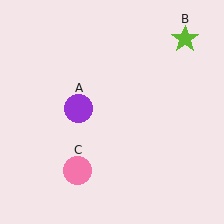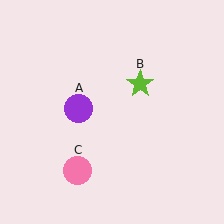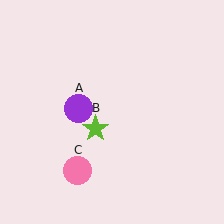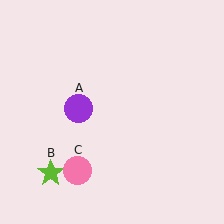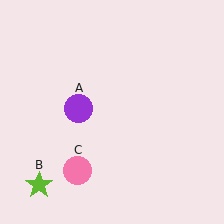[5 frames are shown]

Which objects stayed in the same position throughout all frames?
Purple circle (object A) and pink circle (object C) remained stationary.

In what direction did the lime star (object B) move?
The lime star (object B) moved down and to the left.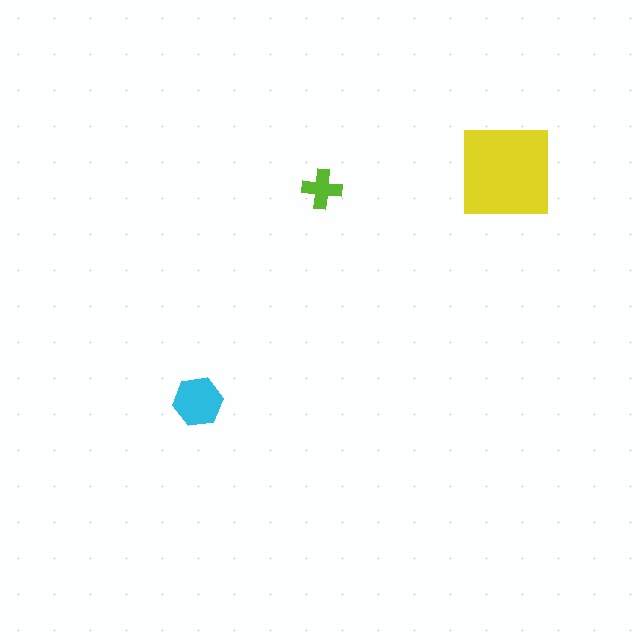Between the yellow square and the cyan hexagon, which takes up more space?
The yellow square.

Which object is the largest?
The yellow square.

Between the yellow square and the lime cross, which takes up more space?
The yellow square.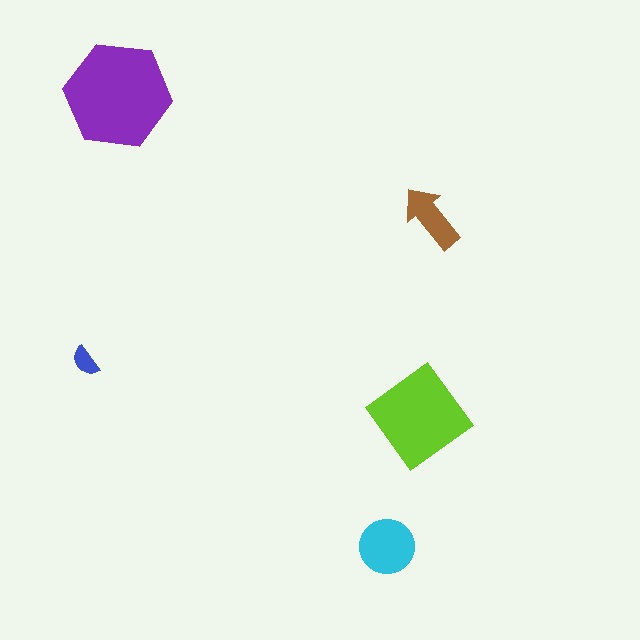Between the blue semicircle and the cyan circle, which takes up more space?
The cyan circle.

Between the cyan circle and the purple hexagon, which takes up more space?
The purple hexagon.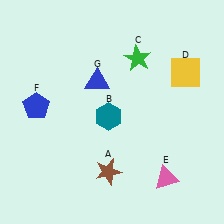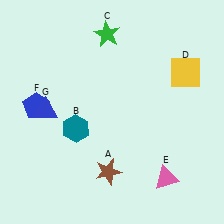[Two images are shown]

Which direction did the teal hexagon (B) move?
The teal hexagon (B) moved left.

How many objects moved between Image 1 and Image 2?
3 objects moved between the two images.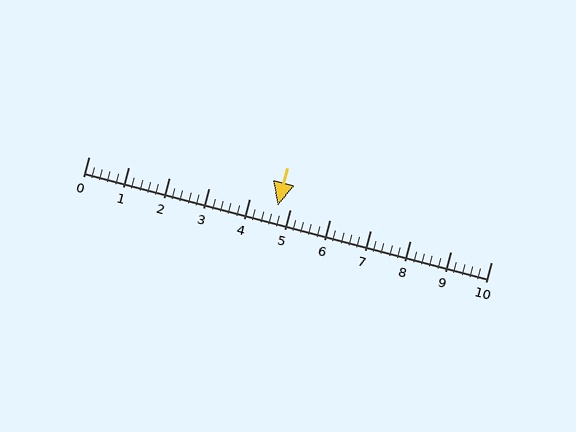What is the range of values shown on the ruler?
The ruler shows values from 0 to 10.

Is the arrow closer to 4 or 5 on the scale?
The arrow is closer to 5.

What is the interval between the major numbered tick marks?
The major tick marks are spaced 1 units apart.